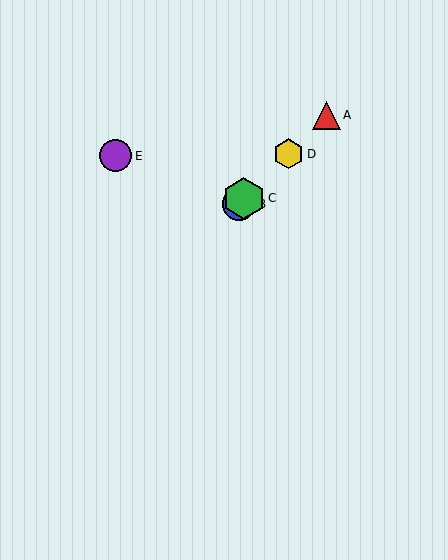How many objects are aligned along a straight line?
4 objects (A, B, C, D) are aligned along a straight line.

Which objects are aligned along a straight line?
Objects A, B, C, D are aligned along a straight line.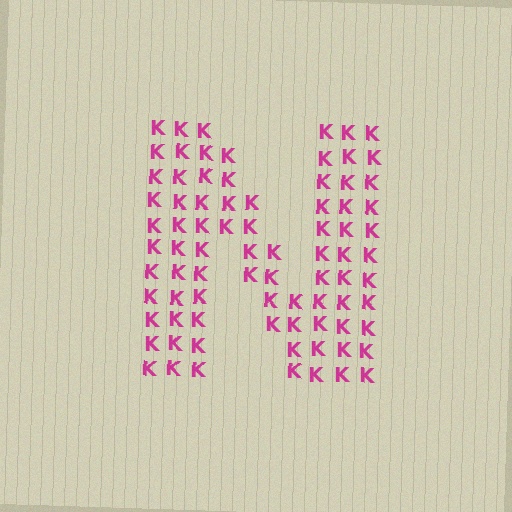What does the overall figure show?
The overall figure shows the letter N.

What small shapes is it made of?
It is made of small letter K's.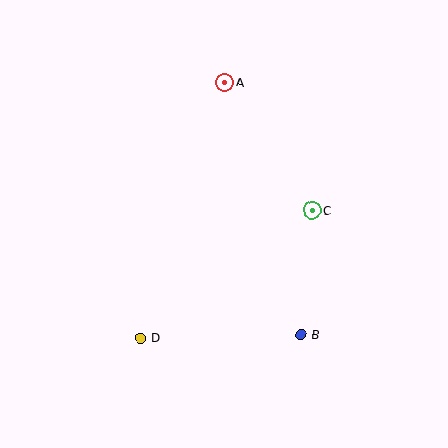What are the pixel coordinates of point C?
Point C is at (312, 211).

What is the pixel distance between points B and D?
The distance between B and D is 160 pixels.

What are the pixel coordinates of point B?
Point B is at (301, 335).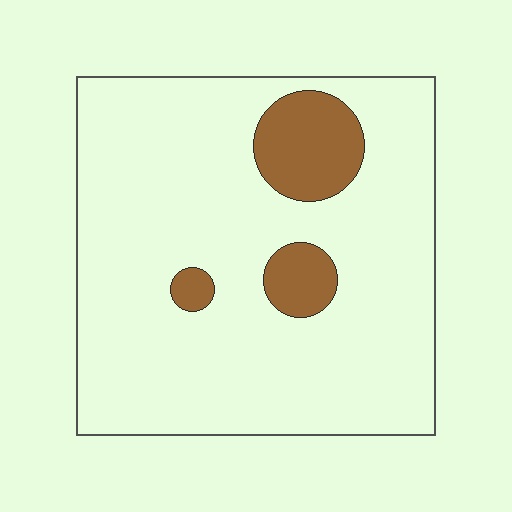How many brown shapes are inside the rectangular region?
3.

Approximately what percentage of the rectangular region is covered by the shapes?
Approximately 10%.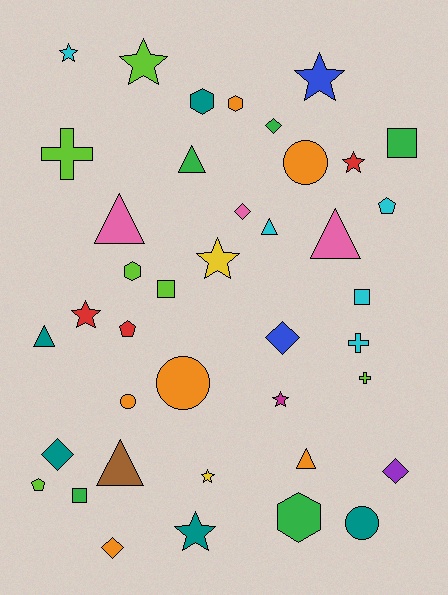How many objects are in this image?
There are 40 objects.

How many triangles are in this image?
There are 7 triangles.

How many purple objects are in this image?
There is 1 purple object.